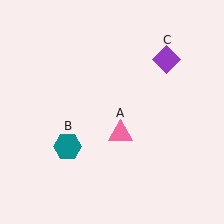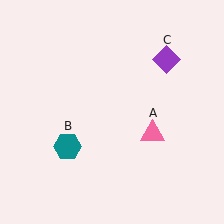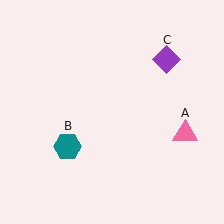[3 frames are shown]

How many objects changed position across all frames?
1 object changed position: pink triangle (object A).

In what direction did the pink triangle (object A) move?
The pink triangle (object A) moved right.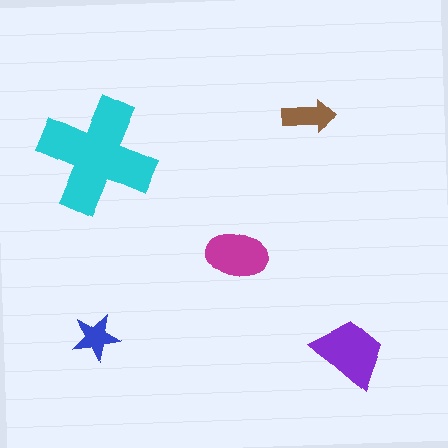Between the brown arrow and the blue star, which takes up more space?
The brown arrow.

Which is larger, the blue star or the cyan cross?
The cyan cross.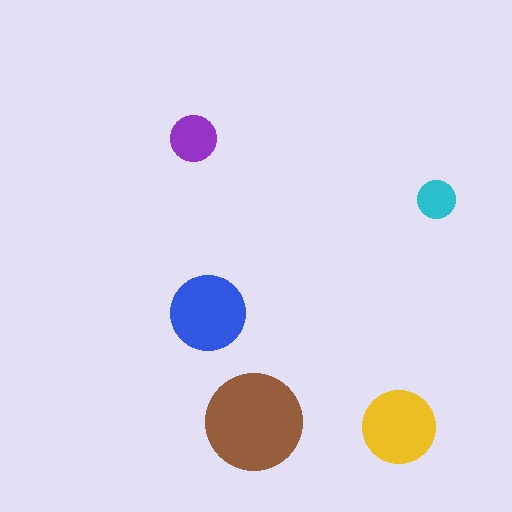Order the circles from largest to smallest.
the brown one, the blue one, the yellow one, the purple one, the cyan one.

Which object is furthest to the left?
The purple circle is leftmost.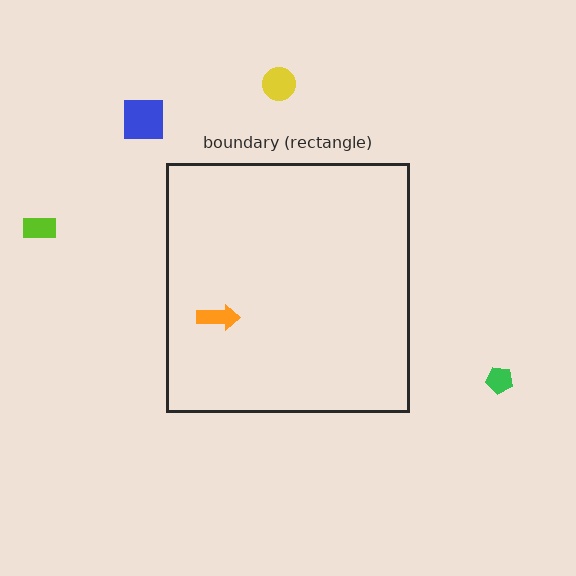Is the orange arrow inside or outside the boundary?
Inside.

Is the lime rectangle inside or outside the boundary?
Outside.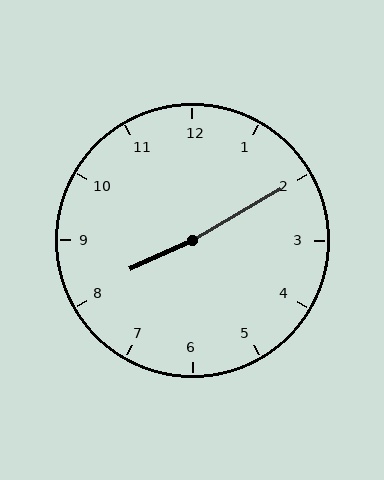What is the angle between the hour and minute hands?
Approximately 175 degrees.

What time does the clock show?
8:10.